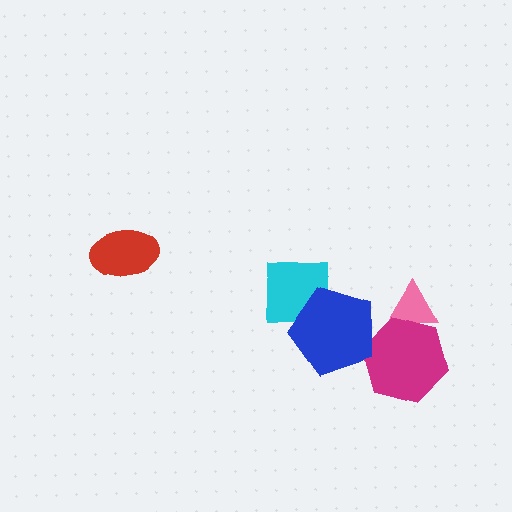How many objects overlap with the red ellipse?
0 objects overlap with the red ellipse.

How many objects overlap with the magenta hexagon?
2 objects overlap with the magenta hexagon.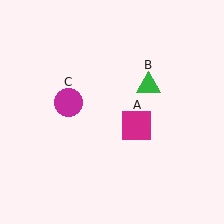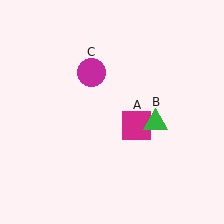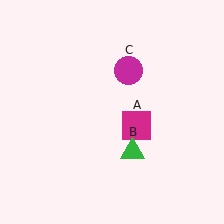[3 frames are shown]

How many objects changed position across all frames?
2 objects changed position: green triangle (object B), magenta circle (object C).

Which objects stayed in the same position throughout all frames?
Magenta square (object A) remained stationary.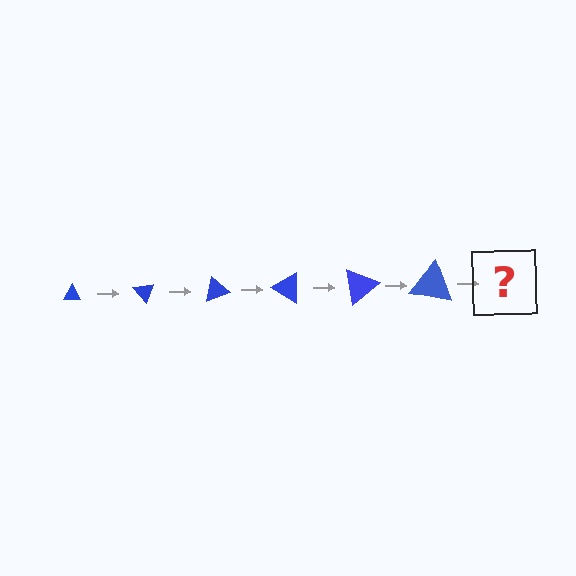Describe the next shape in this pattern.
It should be a triangle, larger than the previous one and rotated 300 degrees from the start.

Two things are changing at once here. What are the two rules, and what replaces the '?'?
The two rules are that the triangle grows larger each step and it rotates 50 degrees each step. The '?' should be a triangle, larger than the previous one and rotated 300 degrees from the start.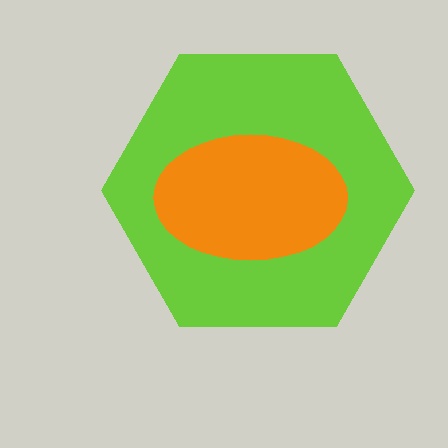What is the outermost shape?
The lime hexagon.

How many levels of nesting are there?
2.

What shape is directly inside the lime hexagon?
The orange ellipse.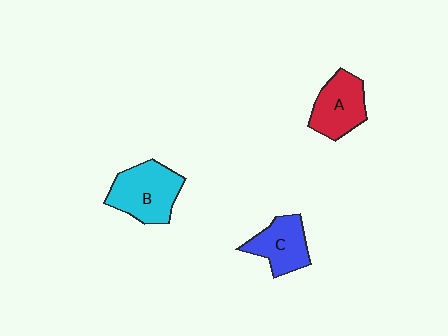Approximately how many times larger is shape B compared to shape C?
Approximately 1.3 times.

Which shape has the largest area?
Shape B (cyan).